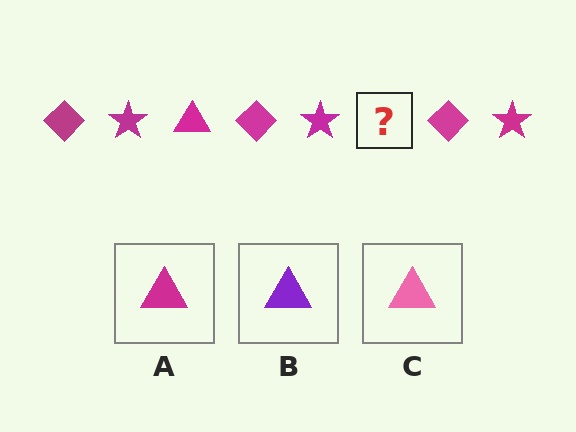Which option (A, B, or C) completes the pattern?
A.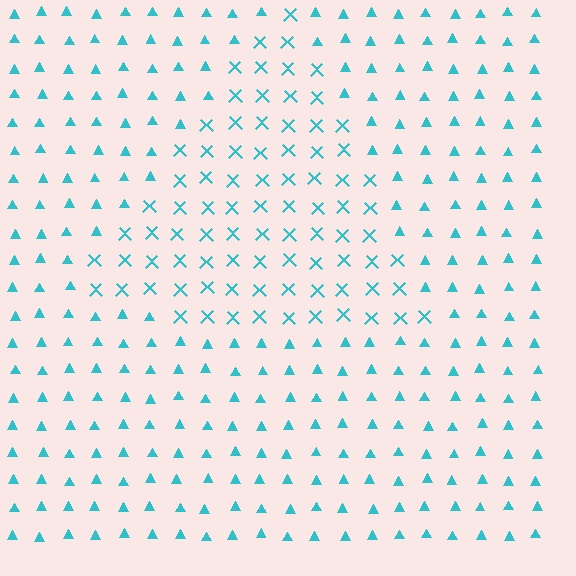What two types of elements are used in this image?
The image uses X marks inside the triangle region and triangles outside it.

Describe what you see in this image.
The image is filled with small cyan elements arranged in a uniform grid. A triangle-shaped region contains X marks, while the surrounding area contains triangles. The boundary is defined purely by the change in element shape.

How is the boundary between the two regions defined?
The boundary is defined by a change in element shape: X marks inside vs. triangles outside. All elements share the same color and spacing.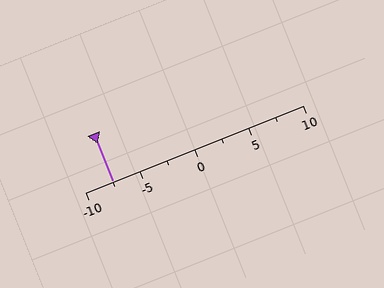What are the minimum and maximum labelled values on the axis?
The axis runs from -10 to 10.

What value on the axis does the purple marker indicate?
The marker indicates approximately -7.5.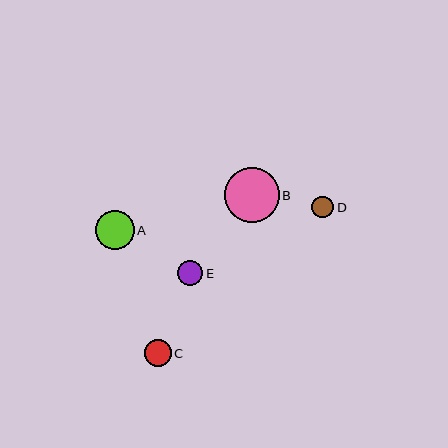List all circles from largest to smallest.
From largest to smallest: B, A, C, E, D.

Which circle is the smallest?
Circle D is the smallest with a size of approximately 22 pixels.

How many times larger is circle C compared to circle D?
Circle C is approximately 1.2 times the size of circle D.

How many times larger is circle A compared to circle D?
Circle A is approximately 1.8 times the size of circle D.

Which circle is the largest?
Circle B is the largest with a size of approximately 55 pixels.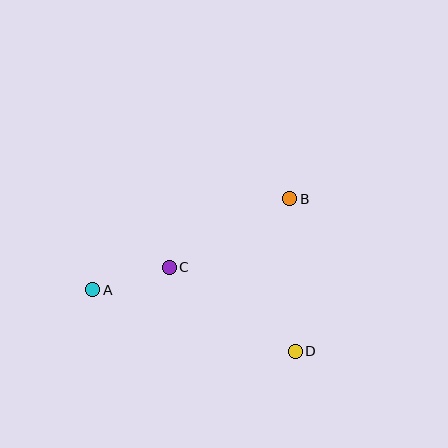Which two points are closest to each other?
Points A and C are closest to each other.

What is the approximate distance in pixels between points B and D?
The distance between B and D is approximately 153 pixels.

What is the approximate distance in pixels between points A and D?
The distance between A and D is approximately 212 pixels.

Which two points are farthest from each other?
Points A and B are farthest from each other.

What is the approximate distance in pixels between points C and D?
The distance between C and D is approximately 152 pixels.